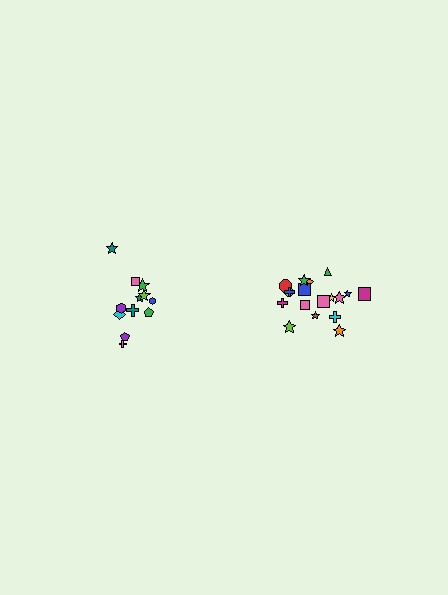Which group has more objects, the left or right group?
The right group.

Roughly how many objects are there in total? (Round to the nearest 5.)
Roughly 30 objects in total.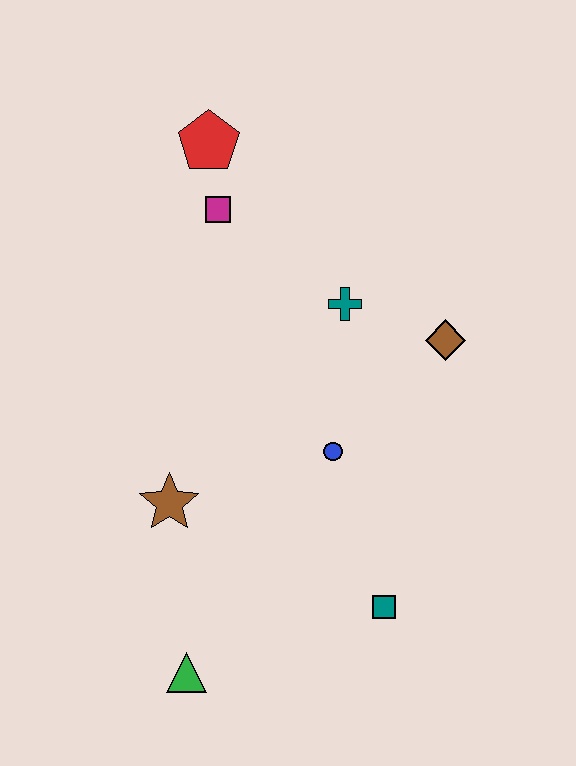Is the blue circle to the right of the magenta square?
Yes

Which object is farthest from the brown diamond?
The green triangle is farthest from the brown diamond.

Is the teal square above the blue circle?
No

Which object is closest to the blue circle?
The teal cross is closest to the blue circle.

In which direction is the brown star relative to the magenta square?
The brown star is below the magenta square.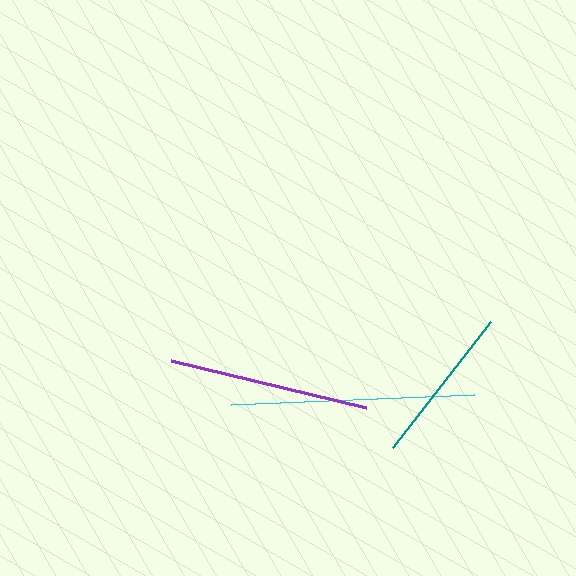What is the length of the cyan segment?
The cyan segment is approximately 244 pixels long.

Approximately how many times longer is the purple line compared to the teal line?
The purple line is approximately 1.3 times the length of the teal line.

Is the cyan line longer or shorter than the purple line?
The cyan line is longer than the purple line.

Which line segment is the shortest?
The teal line is the shortest at approximately 159 pixels.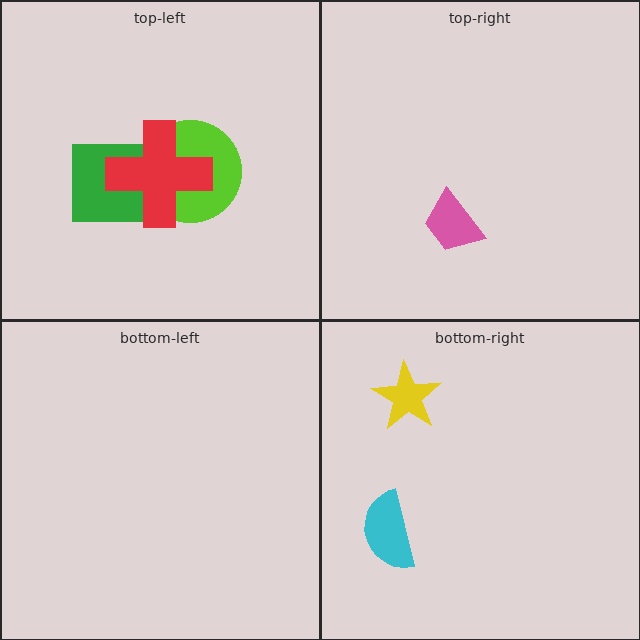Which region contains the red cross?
The top-left region.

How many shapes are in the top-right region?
1.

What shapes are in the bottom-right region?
The yellow star, the cyan semicircle.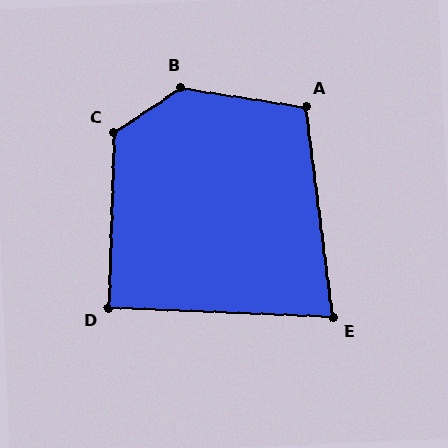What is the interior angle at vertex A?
Approximately 106 degrees (obtuse).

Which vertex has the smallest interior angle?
E, at approximately 81 degrees.